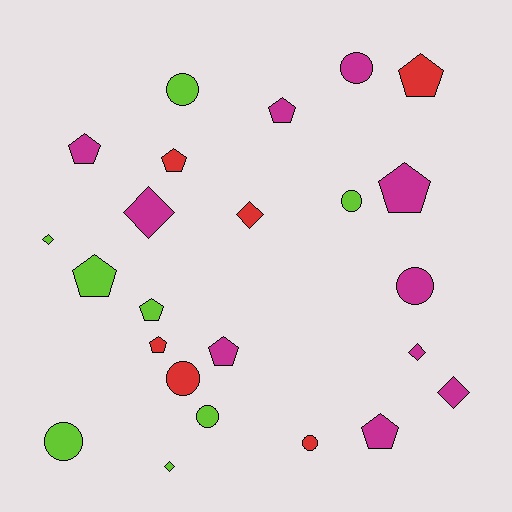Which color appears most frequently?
Magenta, with 10 objects.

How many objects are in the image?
There are 24 objects.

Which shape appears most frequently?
Pentagon, with 10 objects.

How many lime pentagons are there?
There are 2 lime pentagons.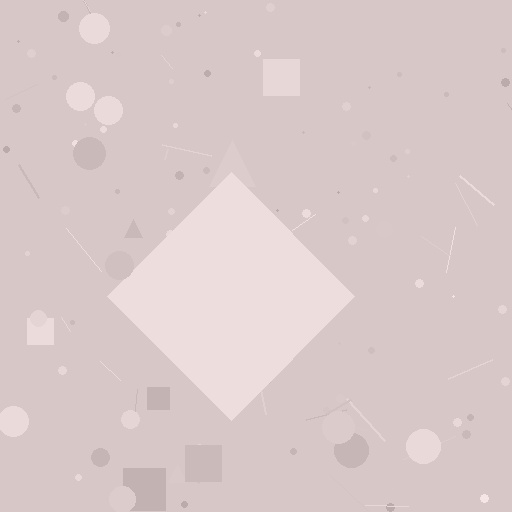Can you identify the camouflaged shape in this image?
The camouflaged shape is a diamond.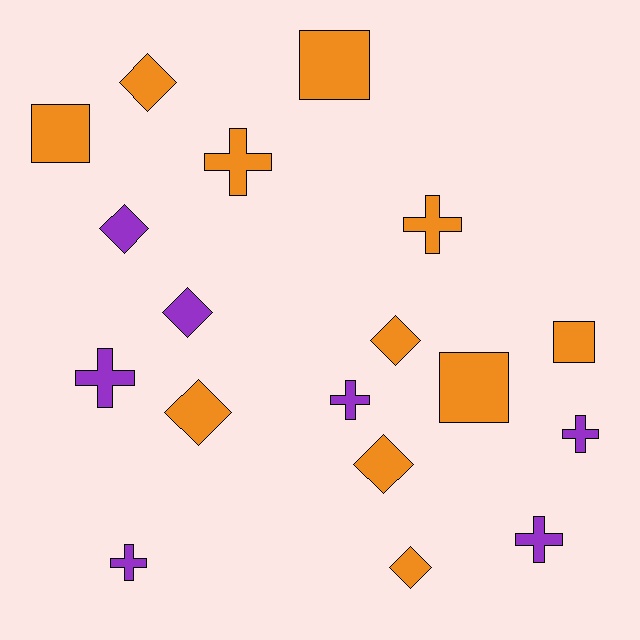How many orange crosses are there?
There are 2 orange crosses.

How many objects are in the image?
There are 18 objects.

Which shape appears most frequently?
Cross, with 7 objects.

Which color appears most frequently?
Orange, with 11 objects.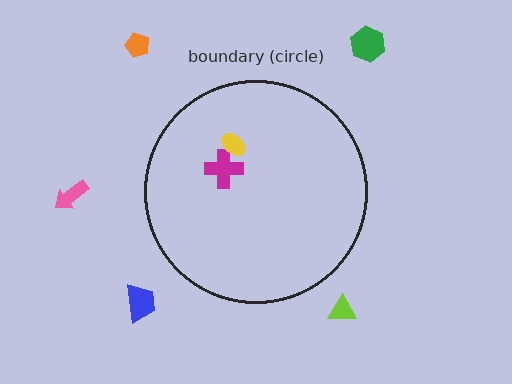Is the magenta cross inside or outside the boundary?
Inside.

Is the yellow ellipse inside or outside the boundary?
Inside.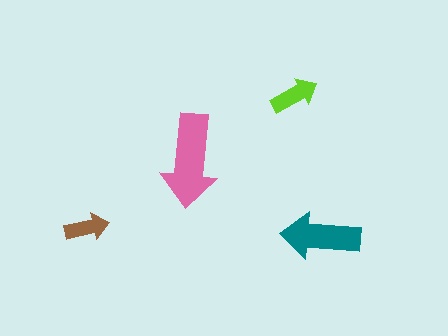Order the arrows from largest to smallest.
the pink one, the teal one, the lime one, the brown one.